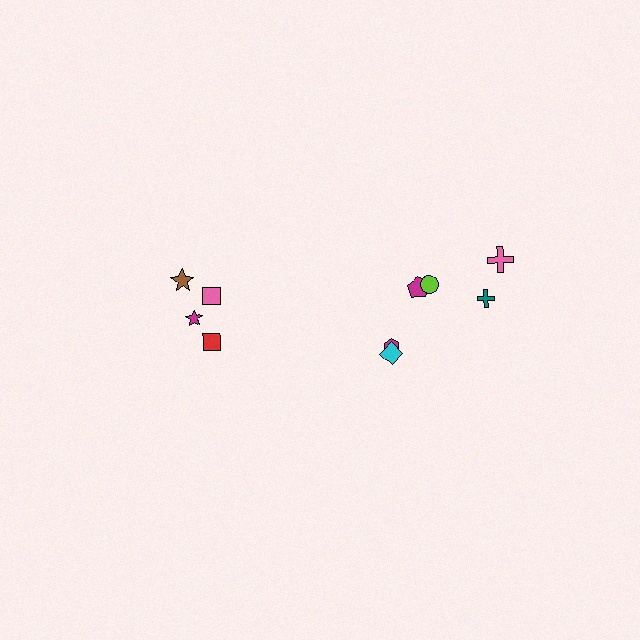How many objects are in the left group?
There are 4 objects.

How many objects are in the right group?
There are 6 objects.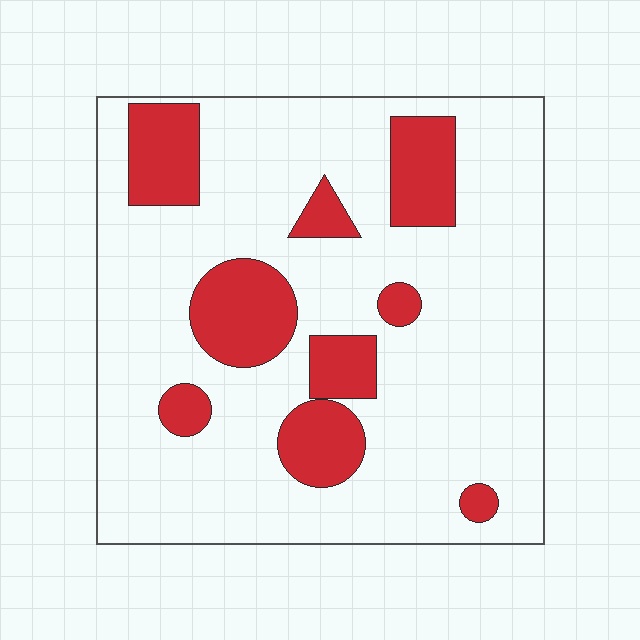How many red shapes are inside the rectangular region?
9.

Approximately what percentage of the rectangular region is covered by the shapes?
Approximately 20%.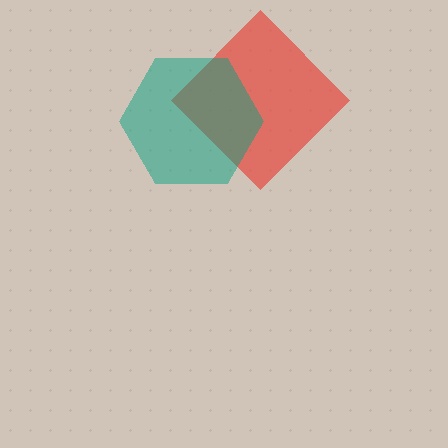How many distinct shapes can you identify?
There are 2 distinct shapes: a red diamond, a teal hexagon.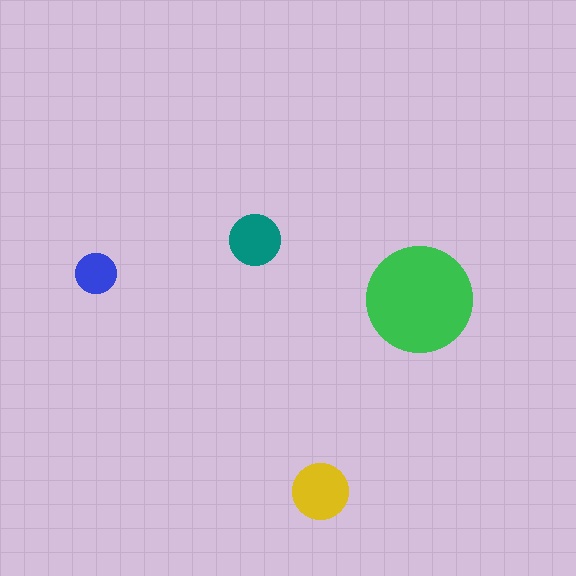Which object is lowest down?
The yellow circle is bottommost.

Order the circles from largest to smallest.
the green one, the yellow one, the teal one, the blue one.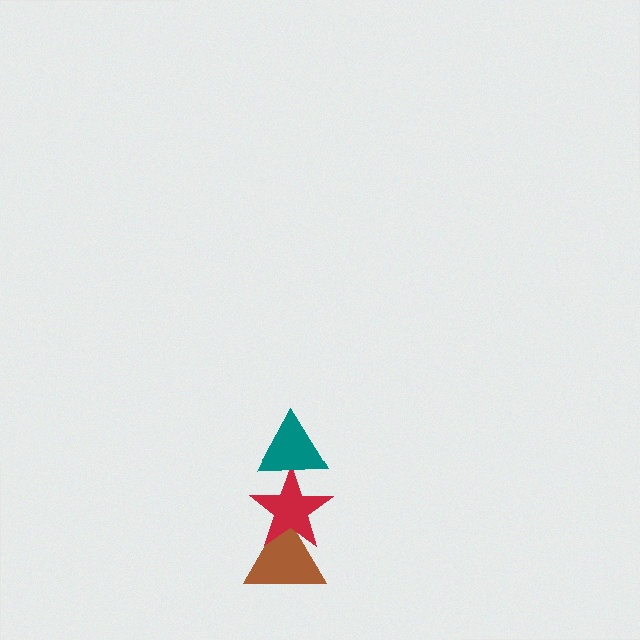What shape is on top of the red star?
The teal triangle is on top of the red star.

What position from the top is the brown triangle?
The brown triangle is 3rd from the top.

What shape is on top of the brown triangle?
The red star is on top of the brown triangle.